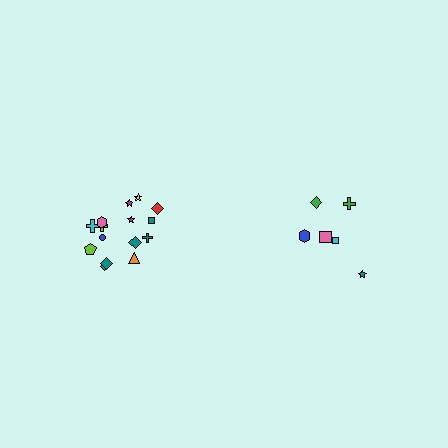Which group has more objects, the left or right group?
The left group.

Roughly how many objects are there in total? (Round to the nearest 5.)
Roughly 20 objects in total.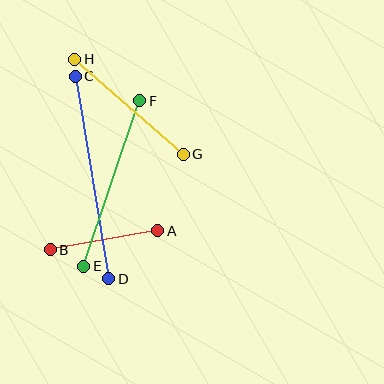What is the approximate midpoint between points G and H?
The midpoint is at approximately (129, 107) pixels.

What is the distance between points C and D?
The distance is approximately 205 pixels.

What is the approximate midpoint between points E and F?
The midpoint is at approximately (112, 184) pixels.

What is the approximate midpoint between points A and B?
The midpoint is at approximately (104, 240) pixels.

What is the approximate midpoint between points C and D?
The midpoint is at approximately (92, 178) pixels.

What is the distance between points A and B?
The distance is approximately 109 pixels.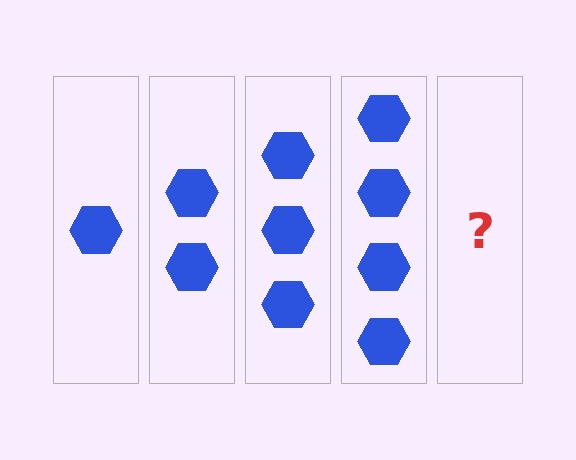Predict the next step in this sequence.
The next step is 5 hexagons.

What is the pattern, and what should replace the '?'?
The pattern is that each step adds one more hexagon. The '?' should be 5 hexagons.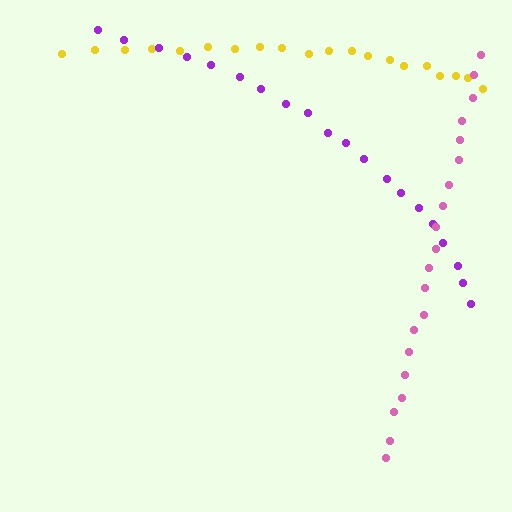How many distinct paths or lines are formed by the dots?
There are 3 distinct paths.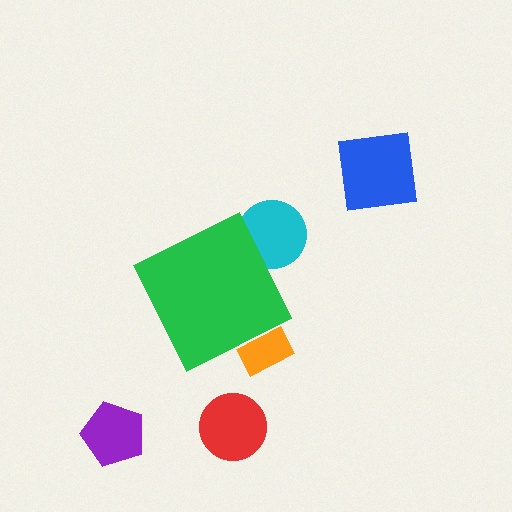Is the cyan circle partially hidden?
Yes, the cyan circle is partially hidden behind the green diamond.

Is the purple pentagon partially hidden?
No, the purple pentagon is fully visible.